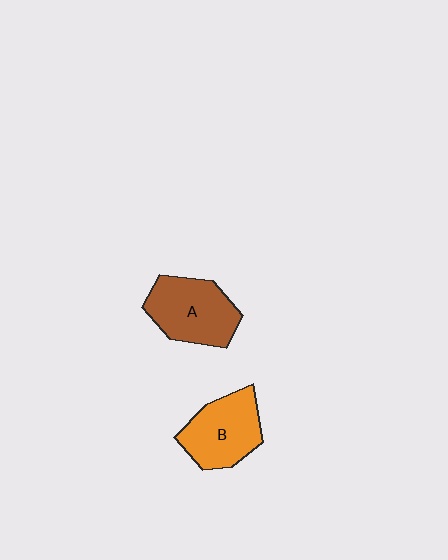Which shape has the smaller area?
Shape B (orange).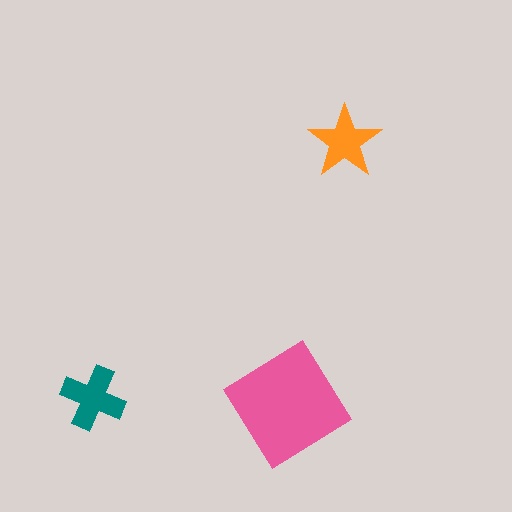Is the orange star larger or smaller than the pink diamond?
Smaller.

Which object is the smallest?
The orange star.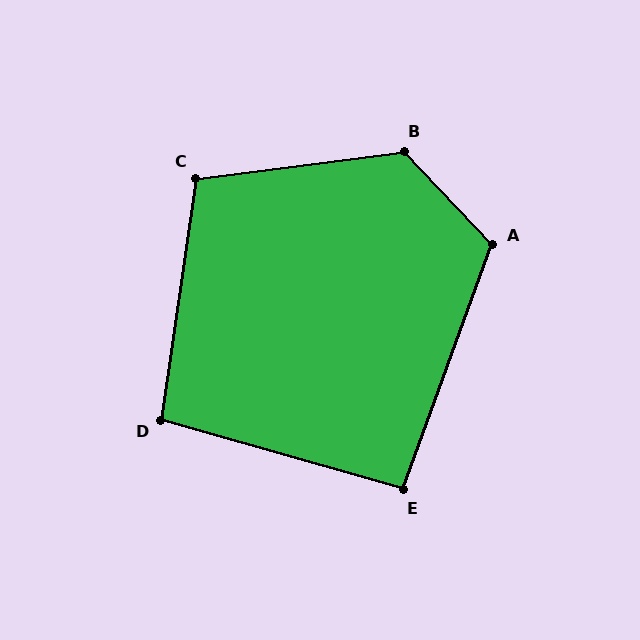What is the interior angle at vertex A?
Approximately 116 degrees (obtuse).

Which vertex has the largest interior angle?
B, at approximately 126 degrees.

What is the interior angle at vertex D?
Approximately 98 degrees (obtuse).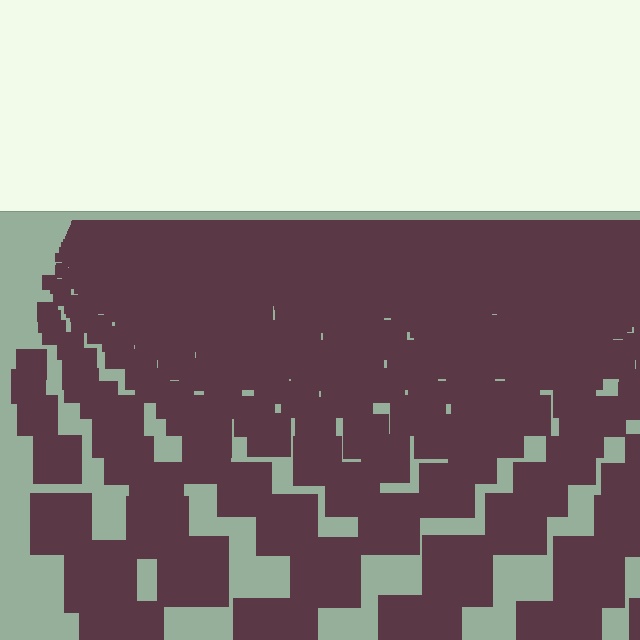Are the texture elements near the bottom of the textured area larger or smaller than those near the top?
Larger. Near the bottom, elements are closer to the viewer and appear at a bigger on-screen size.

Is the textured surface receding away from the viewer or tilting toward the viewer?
The surface is receding away from the viewer. Texture elements get smaller and denser toward the top.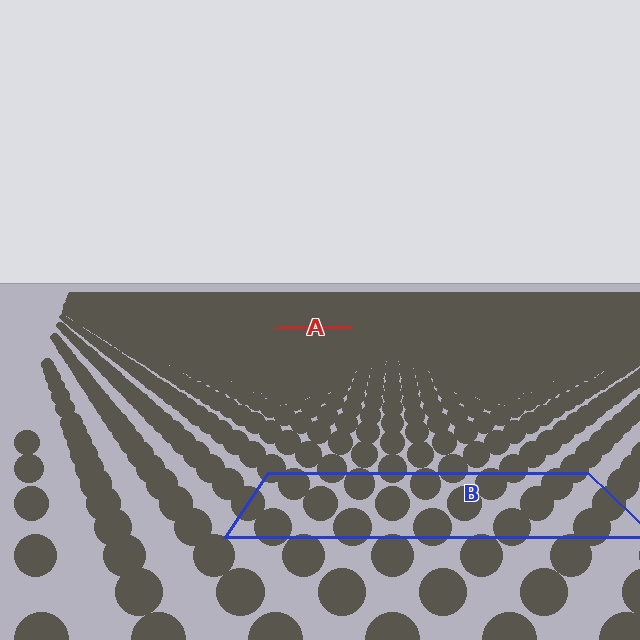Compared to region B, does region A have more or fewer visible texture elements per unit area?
Region A has more texture elements per unit area — they are packed more densely because it is farther away.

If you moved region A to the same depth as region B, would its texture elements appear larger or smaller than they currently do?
They would appear larger. At a closer depth, the same texture elements are projected at a bigger on-screen size.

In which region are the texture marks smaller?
The texture marks are smaller in region A, because it is farther away.